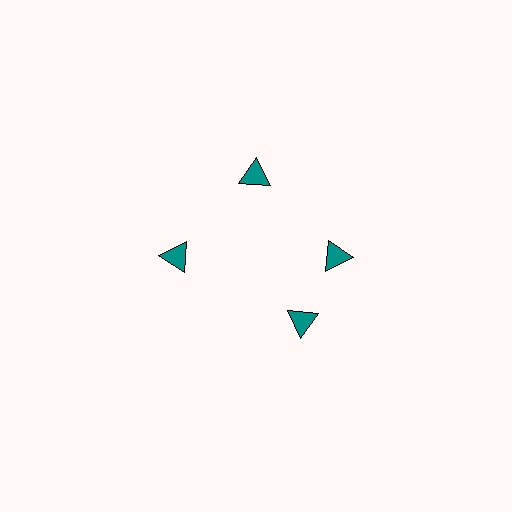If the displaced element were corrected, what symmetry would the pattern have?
It would have 4-fold rotational symmetry — the pattern would map onto itself every 90 degrees.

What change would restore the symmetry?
The symmetry would be restored by rotating it back into even spacing with its neighbors so that all 4 triangles sit at equal angles and equal distance from the center.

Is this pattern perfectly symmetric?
No. The 4 teal triangles are arranged in a ring, but one element near the 6 o'clock position is rotated out of alignment along the ring, breaking the 4-fold rotational symmetry.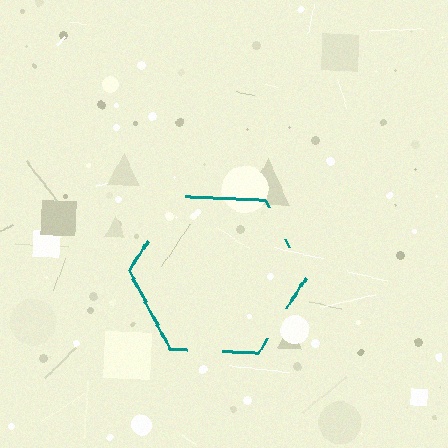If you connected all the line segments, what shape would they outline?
They would outline a hexagon.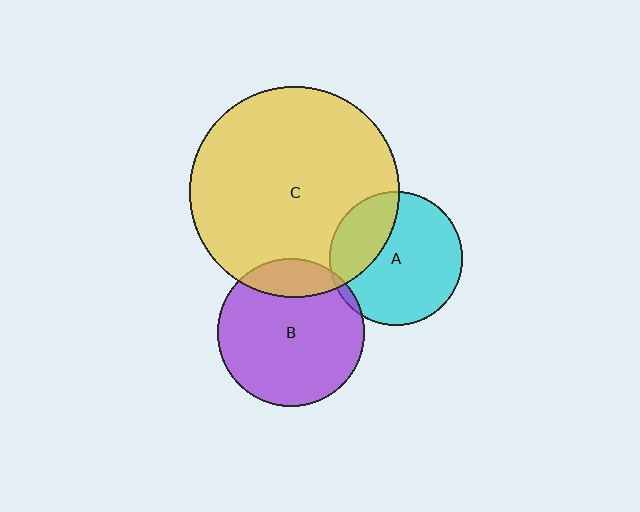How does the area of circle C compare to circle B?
Approximately 2.0 times.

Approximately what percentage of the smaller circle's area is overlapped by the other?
Approximately 30%.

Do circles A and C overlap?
Yes.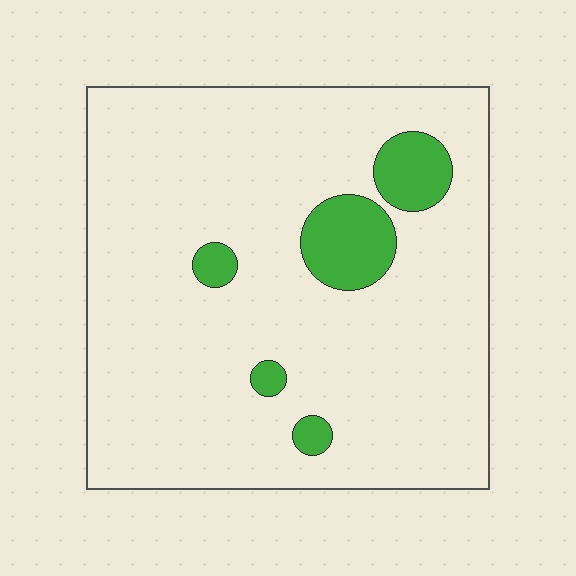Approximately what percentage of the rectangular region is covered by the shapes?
Approximately 10%.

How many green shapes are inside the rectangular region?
5.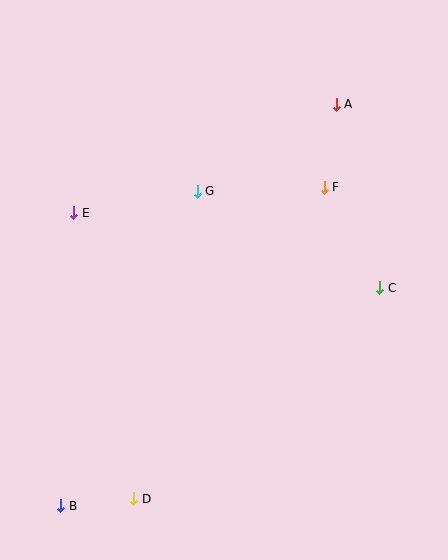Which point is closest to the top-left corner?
Point E is closest to the top-left corner.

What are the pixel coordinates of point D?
Point D is at (134, 499).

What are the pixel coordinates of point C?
Point C is at (380, 288).